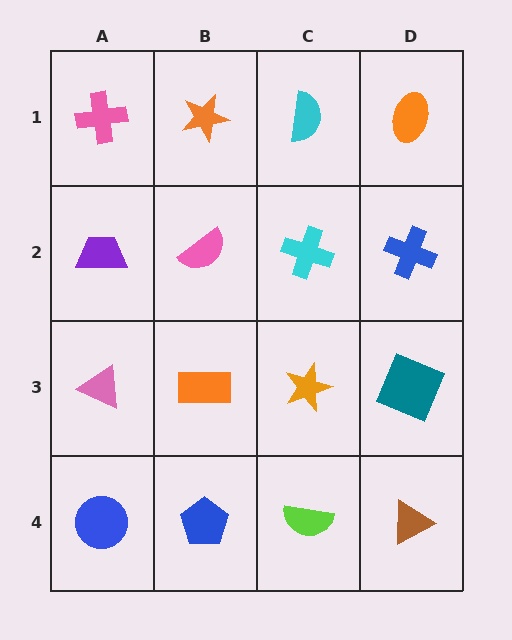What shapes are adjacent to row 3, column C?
A cyan cross (row 2, column C), a lime semicircle (row 4, column C), an orange rectangle (row 3, column B), a teal square (row 3, column D).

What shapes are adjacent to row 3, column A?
A purple trapezoid (row 2, column A), a blue circle (row 4, column A), an orange rectangle (row 3, column B).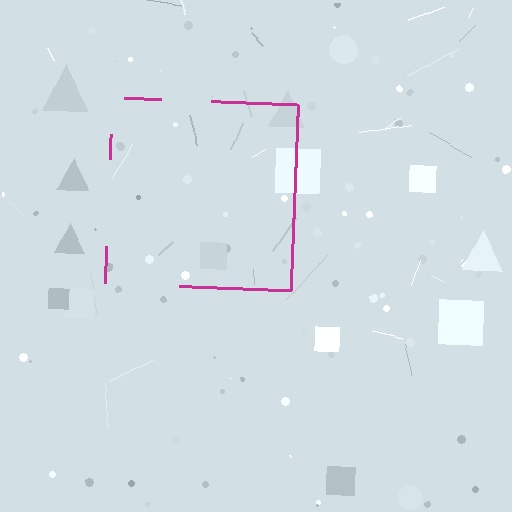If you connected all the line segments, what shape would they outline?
They would outline a square.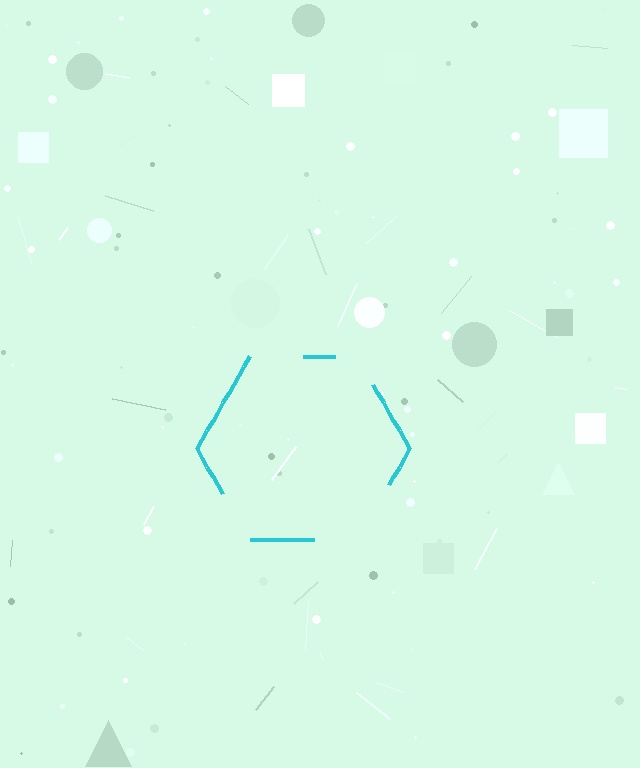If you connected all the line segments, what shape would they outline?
They would outline a hexagon.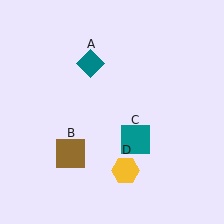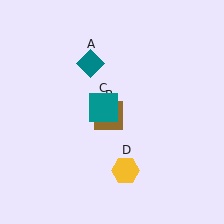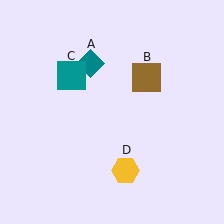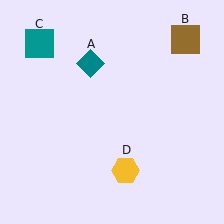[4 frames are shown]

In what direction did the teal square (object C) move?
The teal square (object C) moved up and to the left.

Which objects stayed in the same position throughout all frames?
Teal diamond (object A) and yellow hexagon (object D) remained stationary.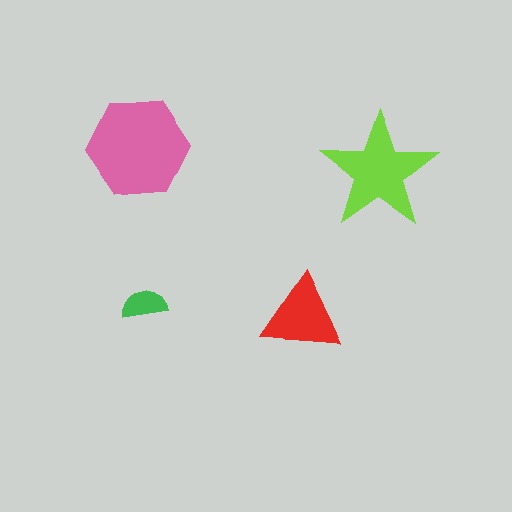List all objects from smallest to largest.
The green semicircle, the red triangle, the lime star, the pink hexagon.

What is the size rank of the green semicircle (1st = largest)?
4th.